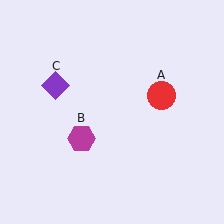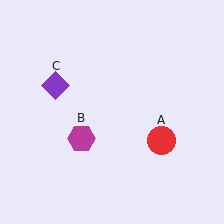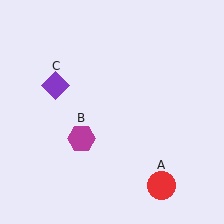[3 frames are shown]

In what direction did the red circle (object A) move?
The red circle (object A) moved down.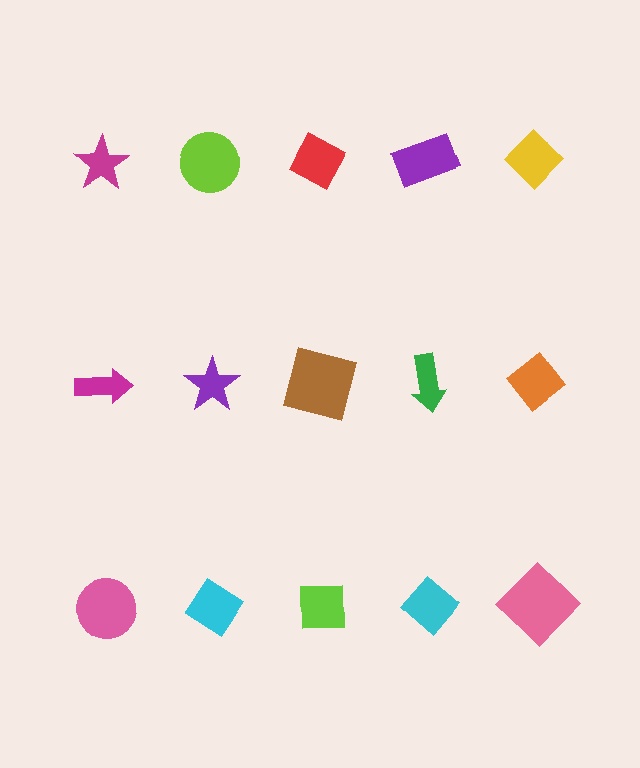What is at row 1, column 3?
A red diamond.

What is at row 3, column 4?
A cyan diamond.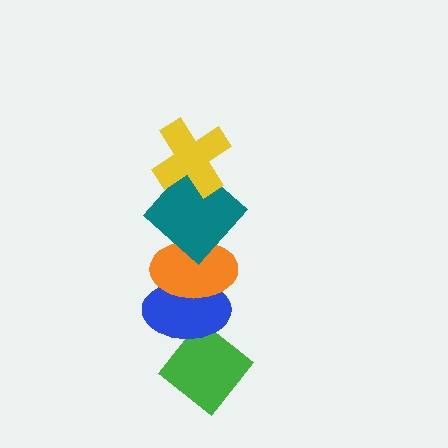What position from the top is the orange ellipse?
The orange ellipse is 3rd from the top.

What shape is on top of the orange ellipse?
The teal diamond is on top of the orange ellipse.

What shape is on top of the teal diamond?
The yellow cross is on top of the teal diamond.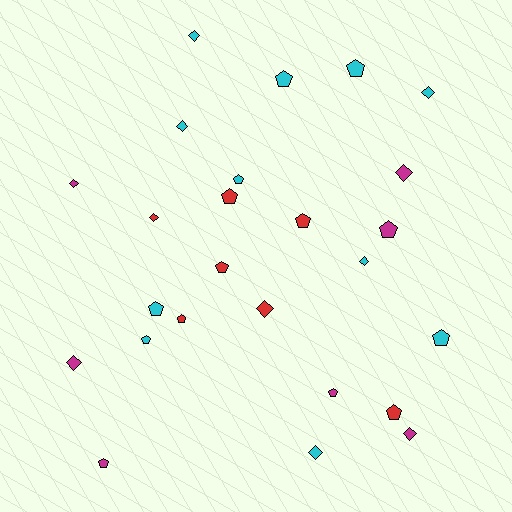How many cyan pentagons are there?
There are 6 cyan pentagons.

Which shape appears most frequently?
Pentagon, with 14 objects.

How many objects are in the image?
There are 25 objects.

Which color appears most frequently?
Cyan, with 11 objects.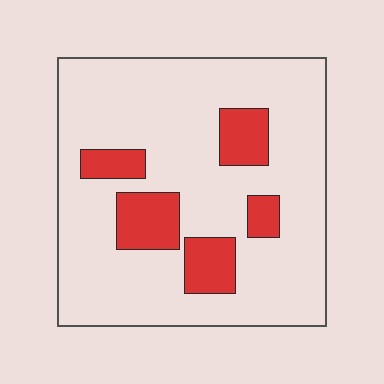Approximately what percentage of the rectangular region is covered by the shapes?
Approximately 20%.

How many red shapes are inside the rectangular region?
5.